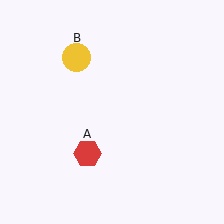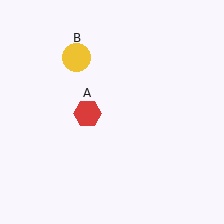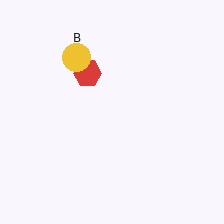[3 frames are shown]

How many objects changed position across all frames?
1 object changed position: red hexagon (object A).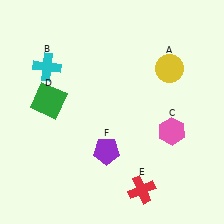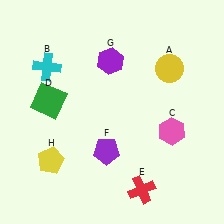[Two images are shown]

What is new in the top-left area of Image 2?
A purple hexagon (G) was added in the top-left area of Image 2.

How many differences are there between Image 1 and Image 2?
There are 2 differences between the two images.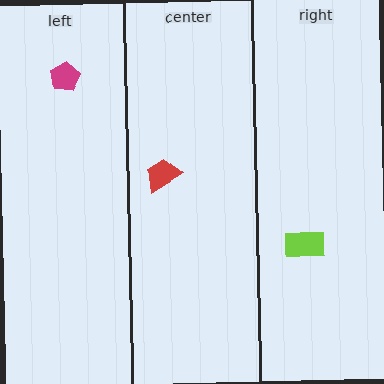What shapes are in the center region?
The red trapezoid.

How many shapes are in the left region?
1.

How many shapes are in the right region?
1.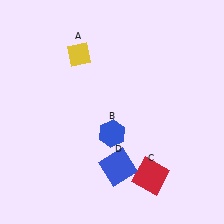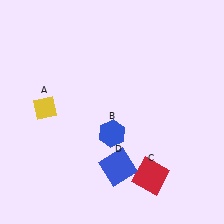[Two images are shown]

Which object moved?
The yellow diamond (A) moved down.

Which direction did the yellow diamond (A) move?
The yellow diamond (A) moved down.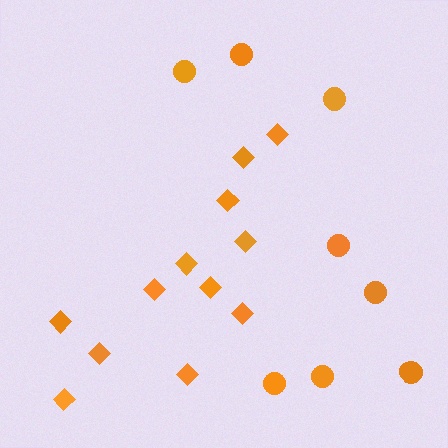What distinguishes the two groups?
There are 2 groups: one group of diamonds (12) and one group of circles (8).